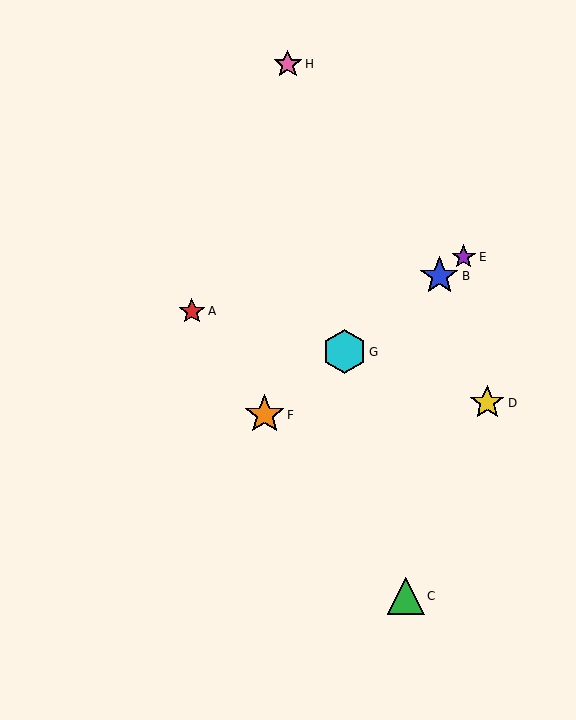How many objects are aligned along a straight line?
4 objects (B, E, F, G) are aligned along a straight line.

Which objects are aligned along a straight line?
Objects B, E, F, G are aligned along a straight line.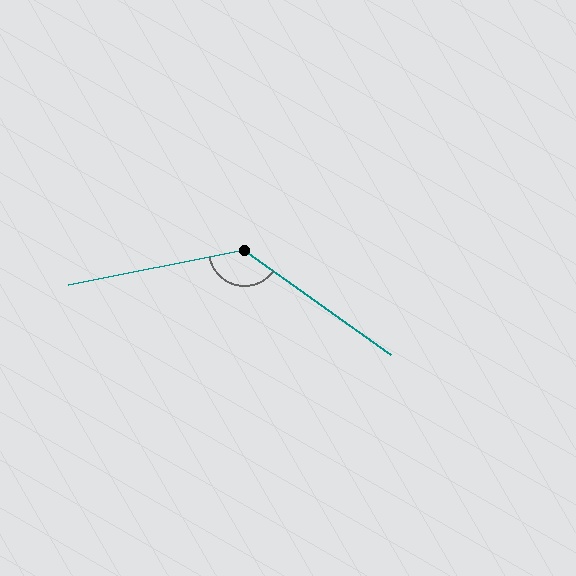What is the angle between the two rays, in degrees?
Approximately 133 degrees.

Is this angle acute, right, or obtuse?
It is obtuse.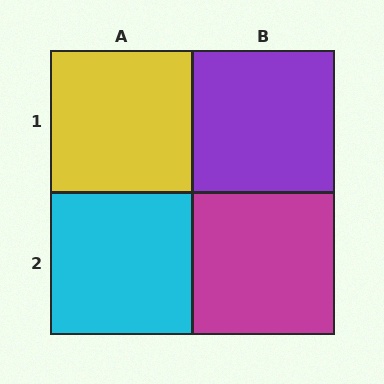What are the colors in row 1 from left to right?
Yellow, purple.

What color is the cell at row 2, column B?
Magenta.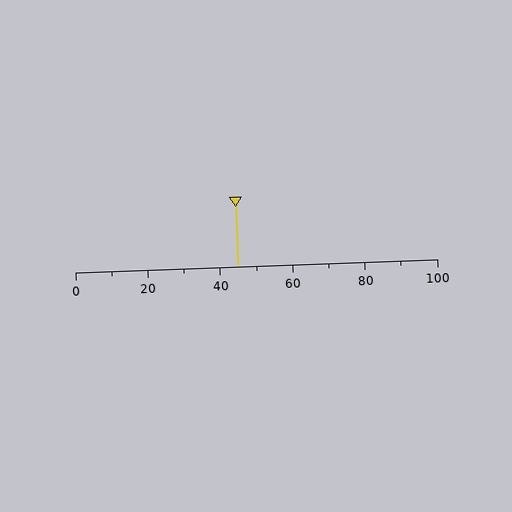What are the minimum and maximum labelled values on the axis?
The axis runs from 0 to 100.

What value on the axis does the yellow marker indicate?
The marker indicates approximately 45.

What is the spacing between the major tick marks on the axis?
The major ticks are spaced 20 apart.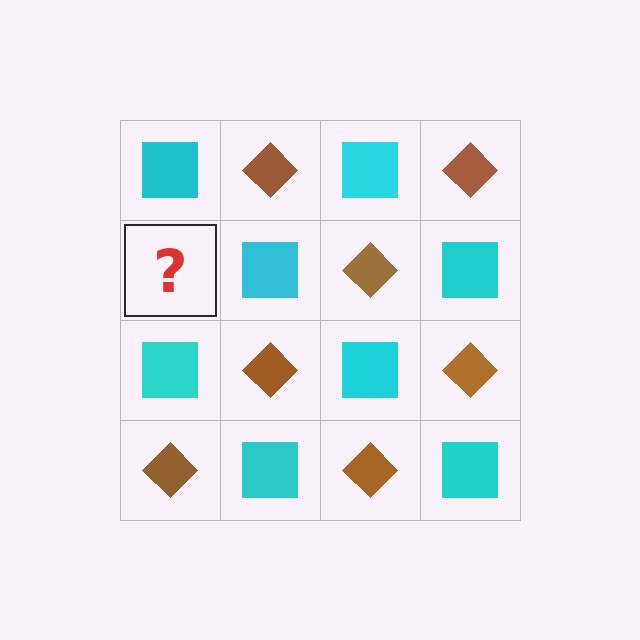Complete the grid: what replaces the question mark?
The question mark should be replaced with a brown diamond.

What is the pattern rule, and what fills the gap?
The rule is that it alternates cyan square and brown diamond in a checkerboard pattern. The gap should be filled with a brown diamond.